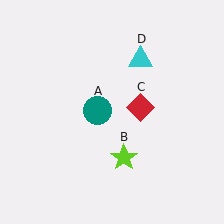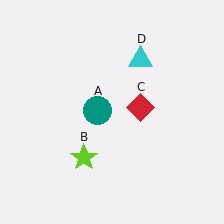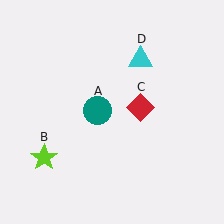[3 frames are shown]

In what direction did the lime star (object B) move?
The lime star (object B) moved left.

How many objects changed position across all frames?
1 object changed position: lime star (object B).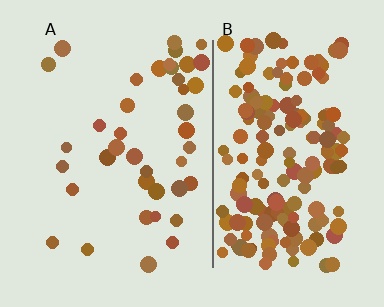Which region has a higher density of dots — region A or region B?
B (the right).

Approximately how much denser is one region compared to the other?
Approximately 4.4× — region B over region A.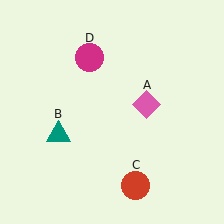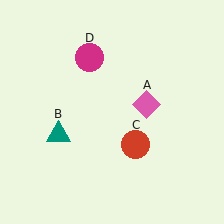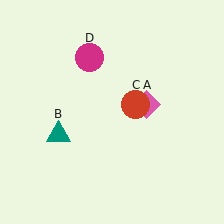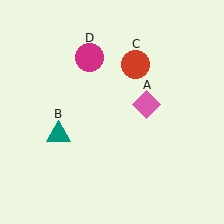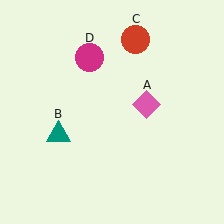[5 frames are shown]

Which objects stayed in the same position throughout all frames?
Pink diamond (object A) and teal triangle (object B) and magenta circle (object D) remained stationary.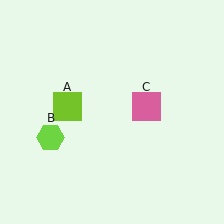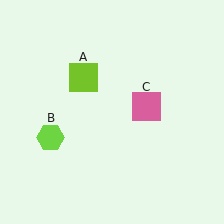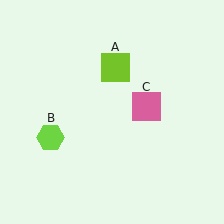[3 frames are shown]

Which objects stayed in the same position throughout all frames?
Lime hexagon (object B) and pink square (object C) remained stationary.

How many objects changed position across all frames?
1 object changed position: lime square (object A).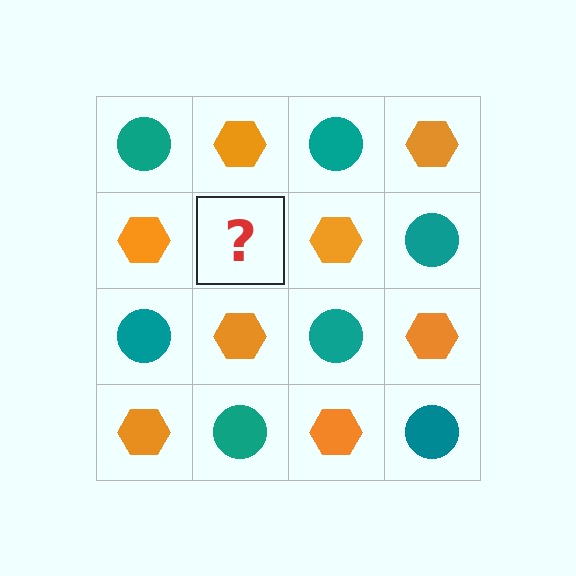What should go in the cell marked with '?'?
The missing cell should contain a teal circle.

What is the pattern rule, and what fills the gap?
The rule is that it alternates teal circle and orange hexagon in a checkerboard pattern. The gap should be filled with a teal circle.